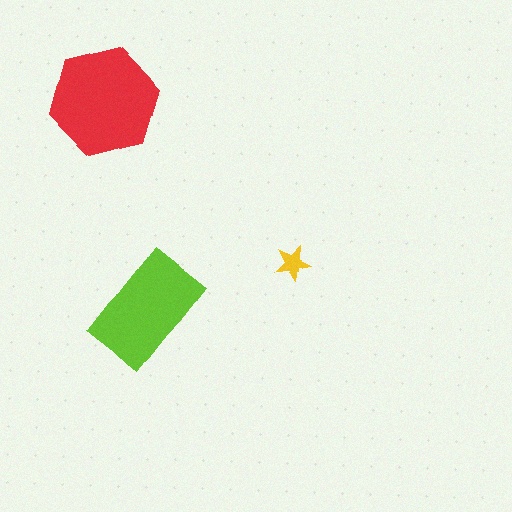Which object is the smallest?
The yellow star.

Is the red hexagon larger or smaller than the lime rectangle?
Larger.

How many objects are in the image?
There are 3 objects in the image.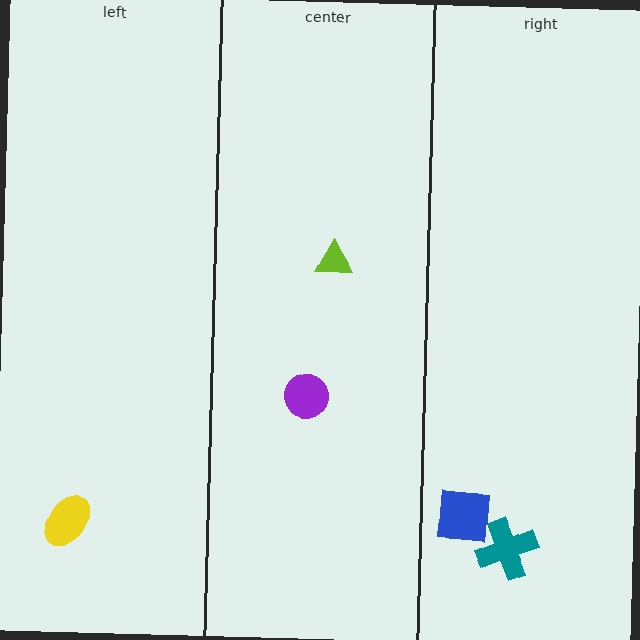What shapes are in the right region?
The teal cross, the blue square.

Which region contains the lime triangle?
The center region.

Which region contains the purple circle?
The center region.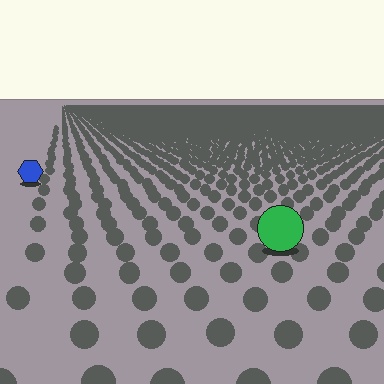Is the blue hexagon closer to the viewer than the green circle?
No. The green circle is closer — you can tell from the texture gradient: the ground texture is coarser near it.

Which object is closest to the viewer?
The green circle is closest. The texture marks near it are larger and more spread out.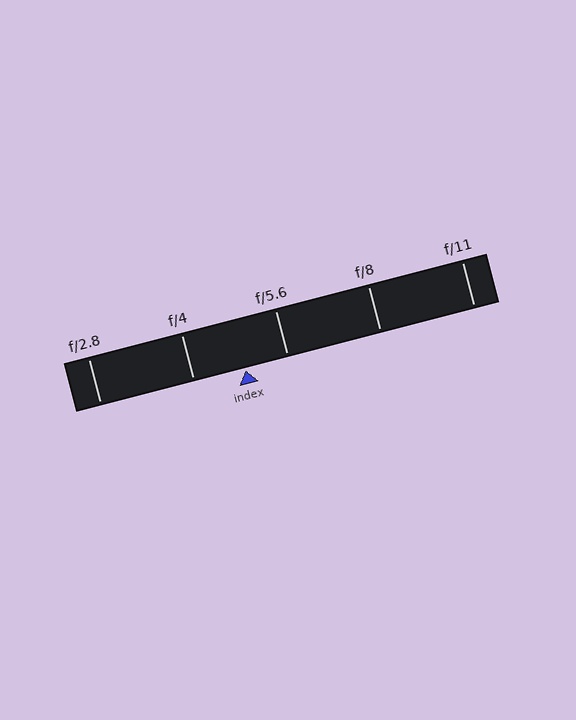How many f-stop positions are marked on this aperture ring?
There are 5 f-stop positions marked.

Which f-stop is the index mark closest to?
The index mark is closest to f/5.6.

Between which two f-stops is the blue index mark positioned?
The index mark is between f/4 and f/5.6.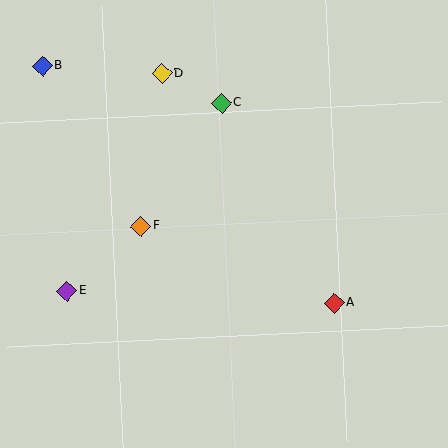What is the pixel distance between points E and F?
The distance between E and F is 98 pixels.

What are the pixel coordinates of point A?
Point A is at (334, 303).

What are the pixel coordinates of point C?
Point C is at (222, 103).